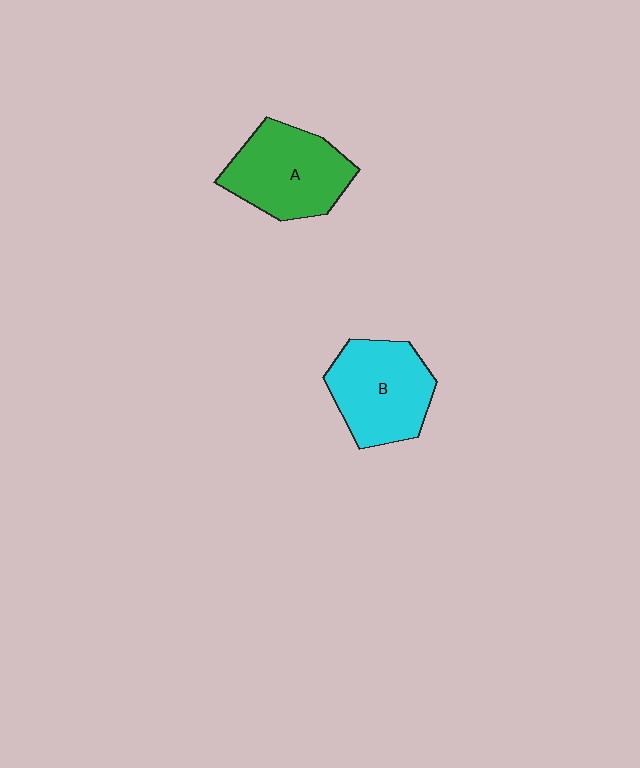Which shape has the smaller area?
Shape B (cyan).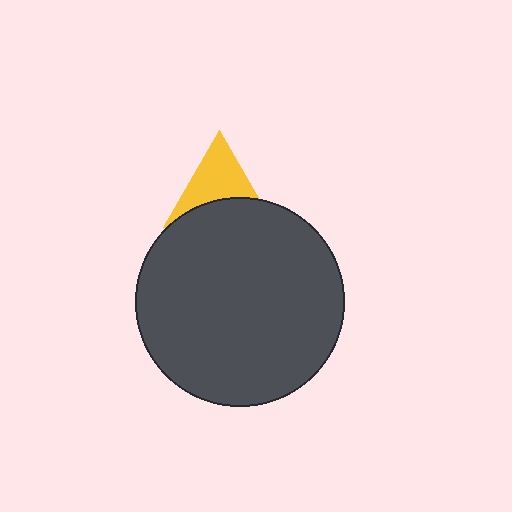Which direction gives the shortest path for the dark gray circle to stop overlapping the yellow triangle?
Moving down gives the shortest separation.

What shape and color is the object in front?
The object in front is a dark gray circle.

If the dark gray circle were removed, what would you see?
You would see the complete yellow triangle.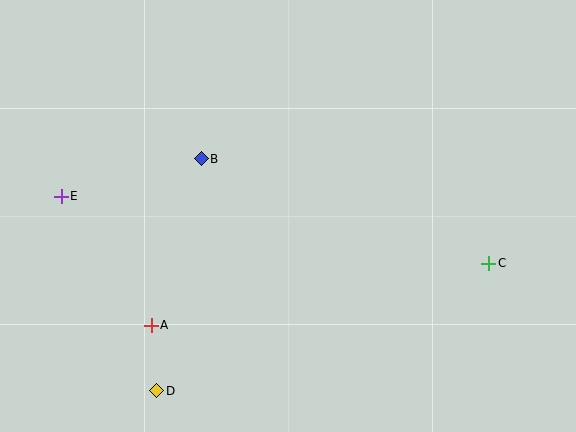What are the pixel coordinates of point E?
Point E is at (61, 196).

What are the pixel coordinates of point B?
Point B is at (201, 159).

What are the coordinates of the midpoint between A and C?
The midpoint between A and C is at (320, 294).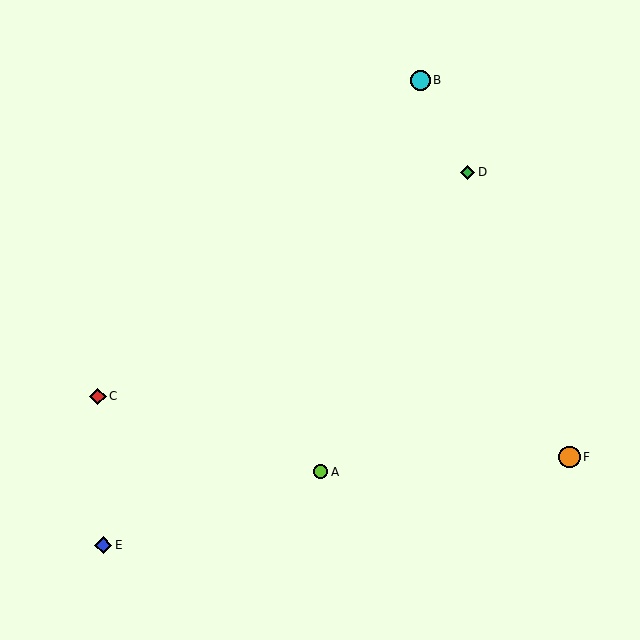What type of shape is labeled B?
Shape B is a cyan circle.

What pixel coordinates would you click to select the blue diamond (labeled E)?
Click at (103, 545) to select the blue diamond E.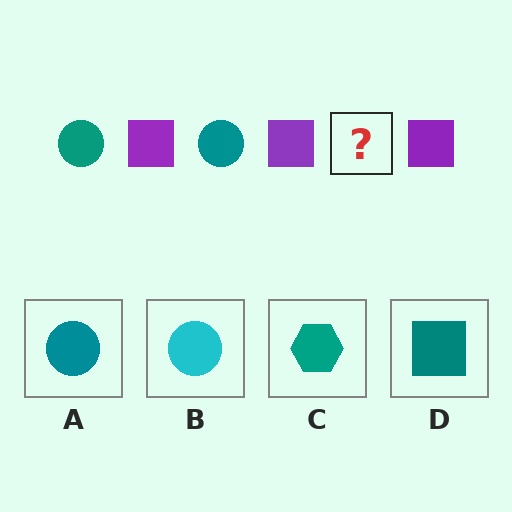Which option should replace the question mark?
Option A.